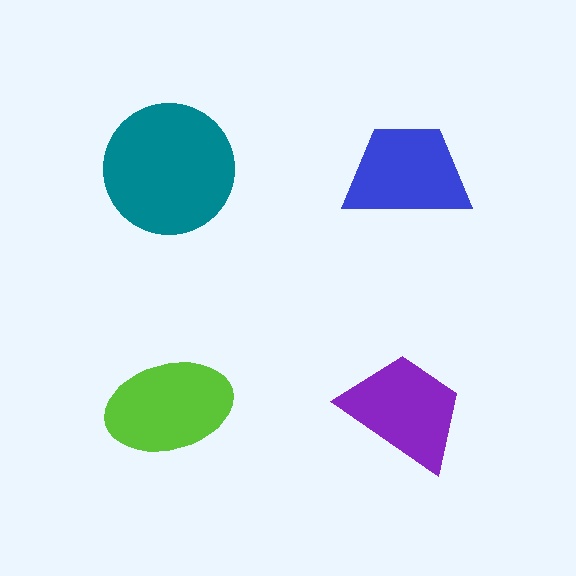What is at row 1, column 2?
A blue trapezoid.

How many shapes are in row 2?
2 shapes.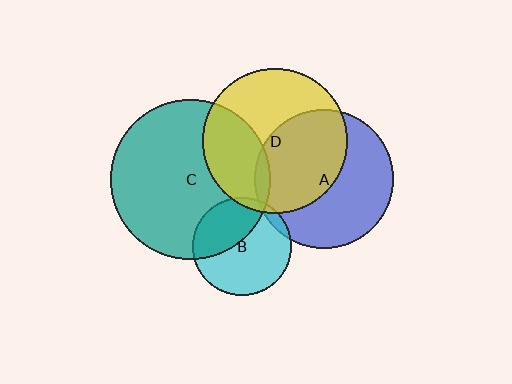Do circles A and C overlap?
Yes.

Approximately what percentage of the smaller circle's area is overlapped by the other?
Approximately 5%.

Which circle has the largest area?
Circle C (teal).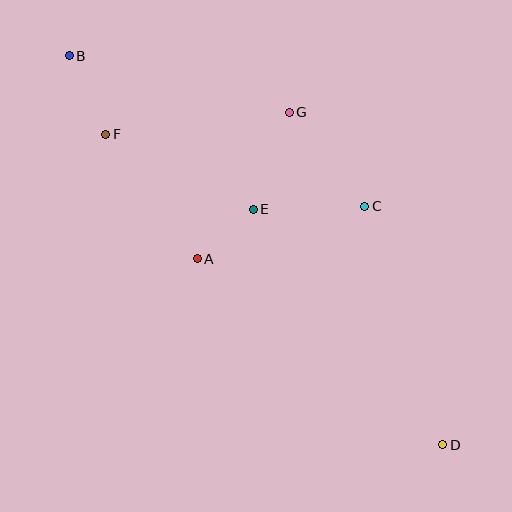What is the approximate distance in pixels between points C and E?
The distance between C and E is approximately 111 pixels.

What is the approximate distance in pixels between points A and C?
The distance between A and C is approximately 175 pixels.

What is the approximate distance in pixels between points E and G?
The distance between E and G is approximately 104 pixels.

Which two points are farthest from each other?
Points B and D are farthest from each other.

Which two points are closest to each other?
Points A and E are closest to each other.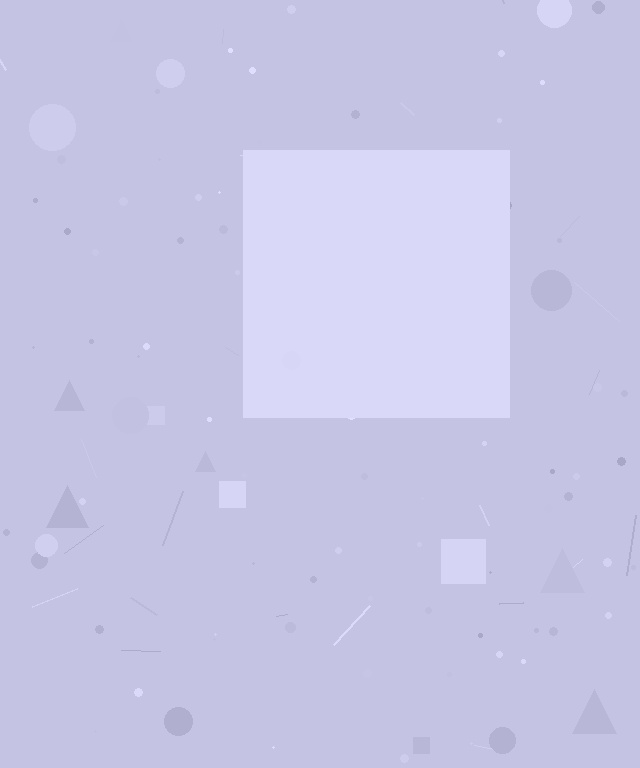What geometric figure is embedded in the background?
A square is embedded in the background.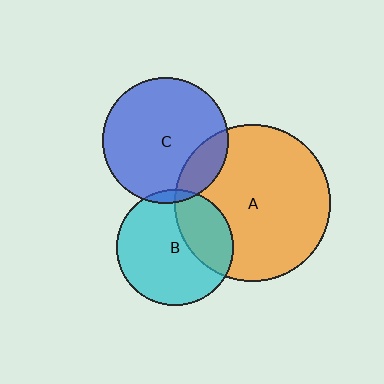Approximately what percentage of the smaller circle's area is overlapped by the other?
Approximately 5%.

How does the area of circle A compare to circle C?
Approximately 1.6 times.